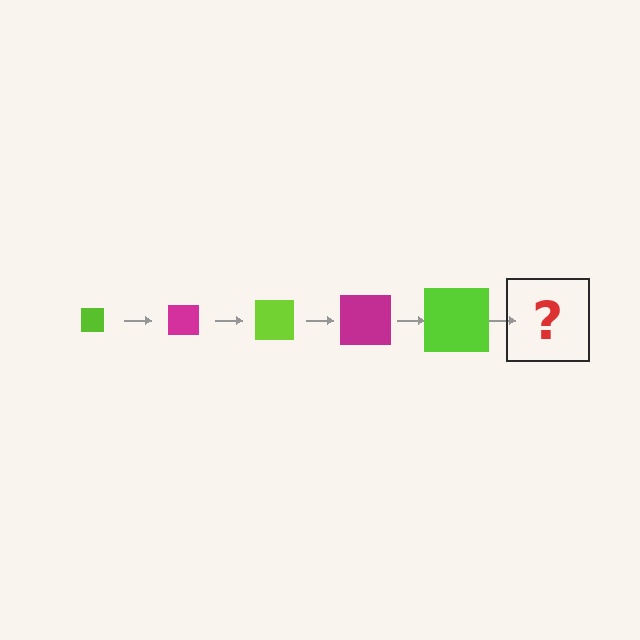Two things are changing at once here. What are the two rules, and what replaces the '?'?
The two rules are that the square grows larger each step and the color cycles through lime and magenta. The '?' should be a magenta square, larger than the previous one.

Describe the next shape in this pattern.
It should be a magenta square, larger than the previous one.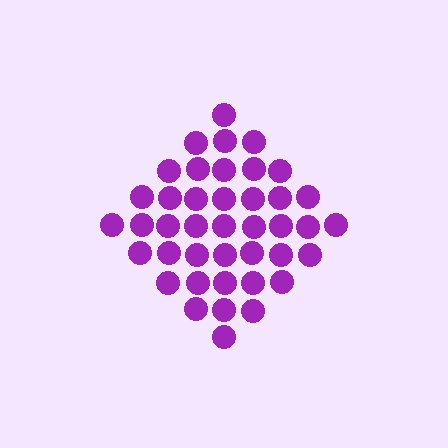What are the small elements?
The small elements are circles.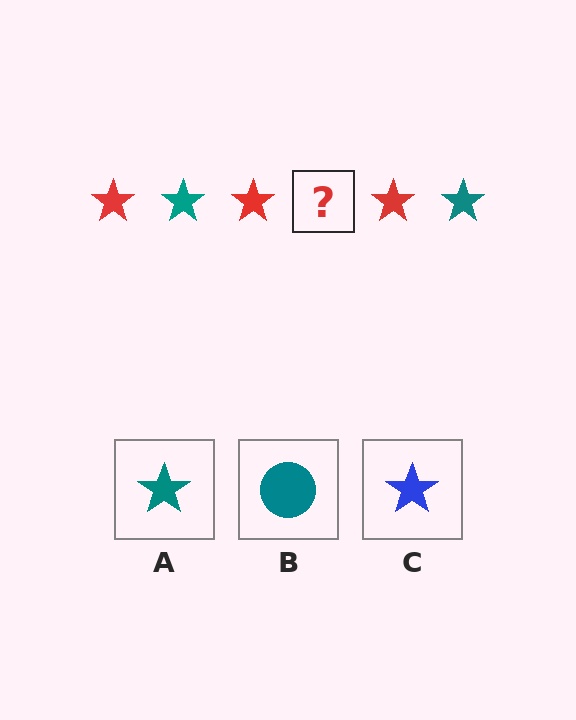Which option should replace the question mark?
Option A.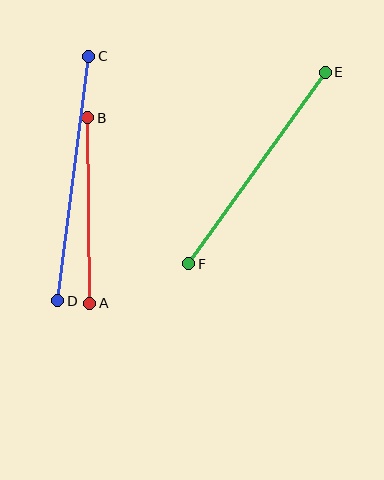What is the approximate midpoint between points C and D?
The midpoint is at approximately (73, 178) pixels.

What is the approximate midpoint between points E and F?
The midpoint is at approximately (257, 168) pixels.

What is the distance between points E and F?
The distance is approximately 236 pixels.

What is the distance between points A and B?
The distance is approximately 185 pixels.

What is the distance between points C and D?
The distance is approximately 247 pixels.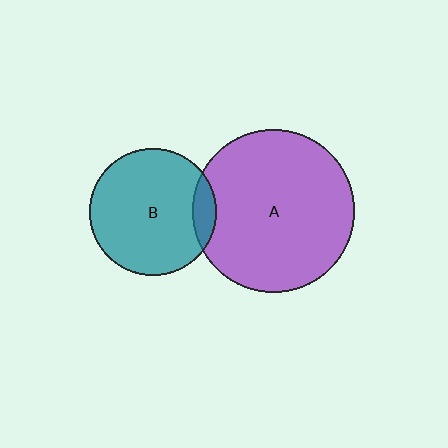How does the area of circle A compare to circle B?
Approximately 1.6 times.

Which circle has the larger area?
Circle A (purple).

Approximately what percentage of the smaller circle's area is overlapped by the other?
Approximately 10%.